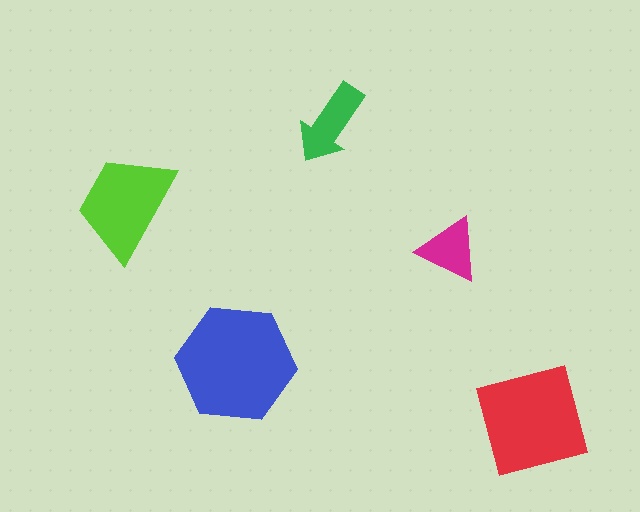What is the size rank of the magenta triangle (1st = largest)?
5th.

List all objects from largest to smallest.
The blue hexagon, the red square, the lime trapezoid, the green arrow, the magenta triangle.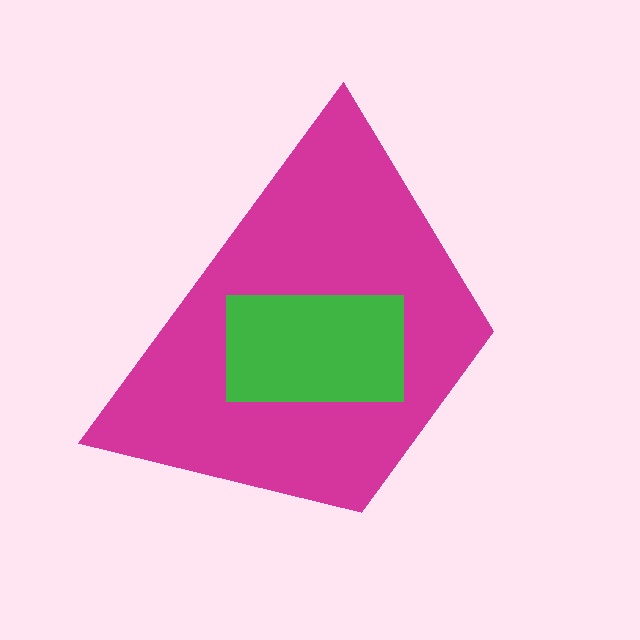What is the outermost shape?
The magenta trapezoid.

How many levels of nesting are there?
2.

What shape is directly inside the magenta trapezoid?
The green rectangle.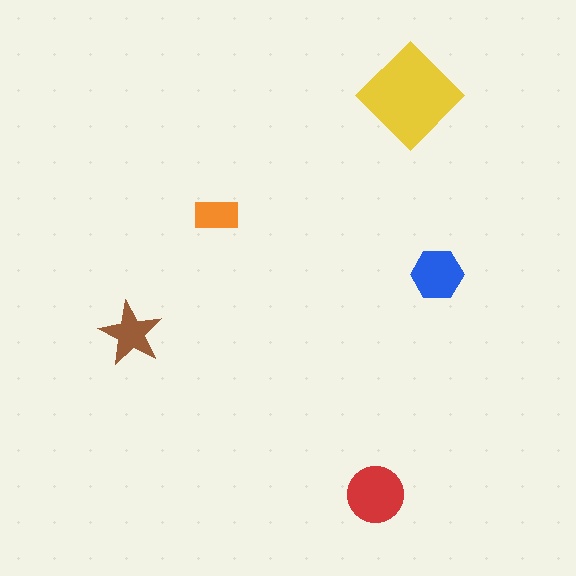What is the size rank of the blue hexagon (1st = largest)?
3rd.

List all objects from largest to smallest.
The yellow diamond, the red circle, the blue hexagon, the brown star, the orange rectangle.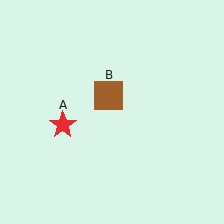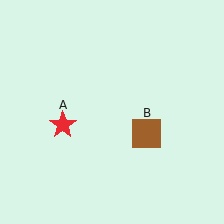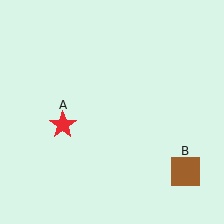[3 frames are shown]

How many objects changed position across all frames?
1 object changed position: brown square (object B).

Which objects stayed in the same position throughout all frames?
Red star (object A) remained stationary.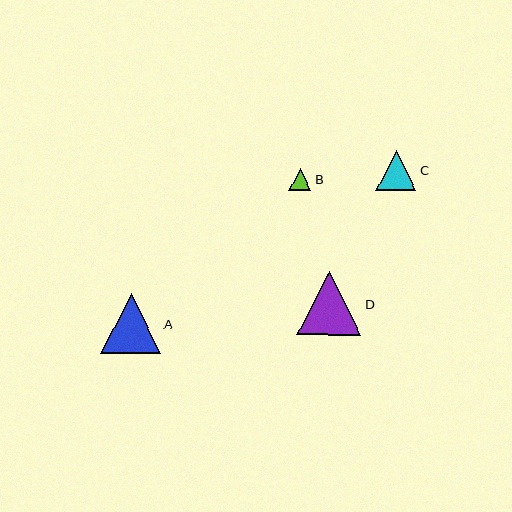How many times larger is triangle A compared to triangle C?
Triangle A is approximately 1.5 times the size of triangle C.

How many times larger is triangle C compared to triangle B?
Triangle C is approximately 1.9 times the size of triangle B.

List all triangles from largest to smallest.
From largest to smallest: D, A, C, B.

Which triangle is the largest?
Triangle D is the largest with a size of approximately 64 pixels.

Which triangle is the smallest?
Triangle B is the smallest with a size of approximately 22 pixels.